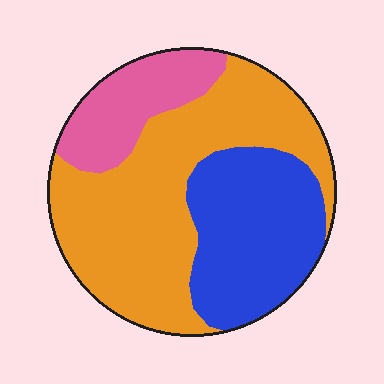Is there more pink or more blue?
Blue.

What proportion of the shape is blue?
Blue covers about 30% of the shape.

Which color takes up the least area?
Pink, at roughly 15%.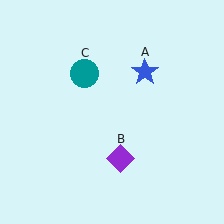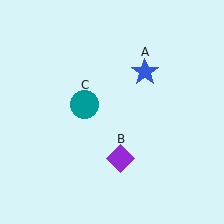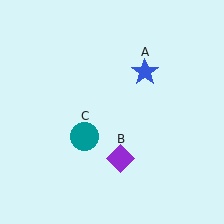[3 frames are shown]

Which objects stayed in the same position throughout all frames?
Blue star (object A) and purple diamond (object B) remained stationary.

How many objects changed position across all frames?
1 object changed position: teal circle (object C).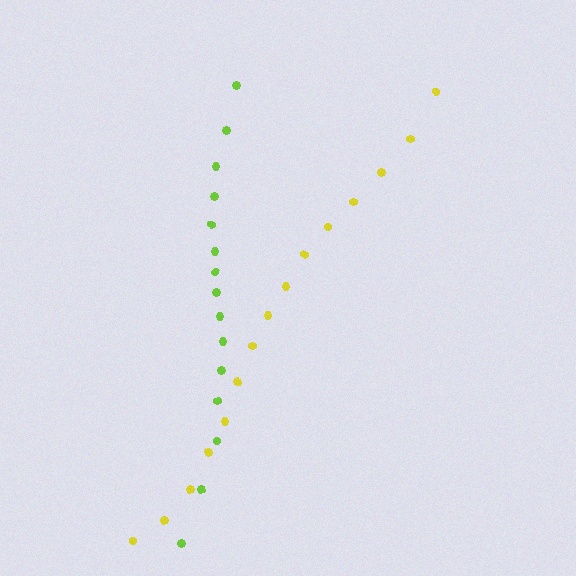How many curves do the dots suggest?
There are 2 distinct paths.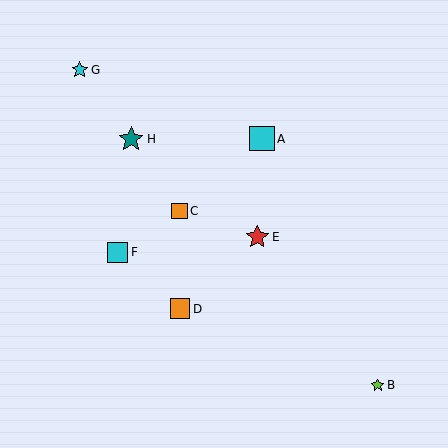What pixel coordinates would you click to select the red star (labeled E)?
Click at (257, 237) to select the red star E.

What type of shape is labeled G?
Shape G is a cyan star.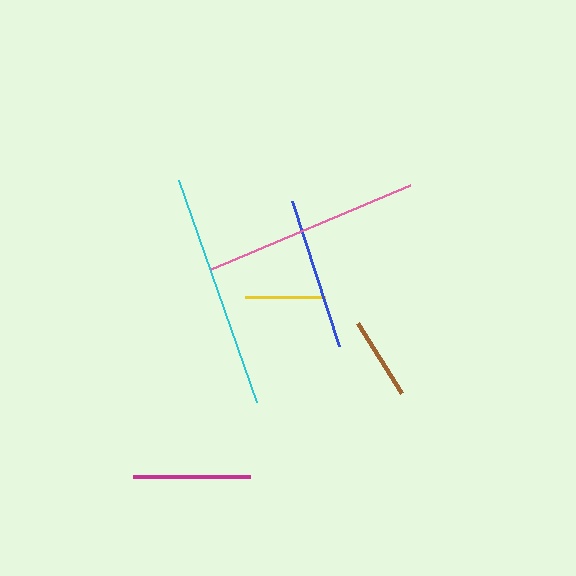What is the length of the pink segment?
The pink segment is approximately 215 pixels long.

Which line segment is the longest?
The cyan line is the longest at approximately 235 pixels.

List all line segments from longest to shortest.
From longest to shortest: cyan, pink, blue, magenta, brown, yellow.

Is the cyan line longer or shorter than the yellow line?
The cyan line is longer than the yellow line.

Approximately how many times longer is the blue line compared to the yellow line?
The blue line is approximately 1.9 times the length of the yellow line.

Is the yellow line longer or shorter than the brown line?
The brown line is longer than the yellow line.